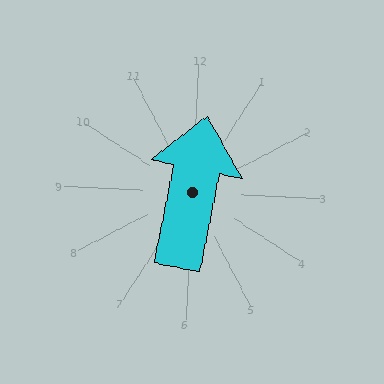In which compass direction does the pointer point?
North.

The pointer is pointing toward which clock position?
Roughly 12 o'clock.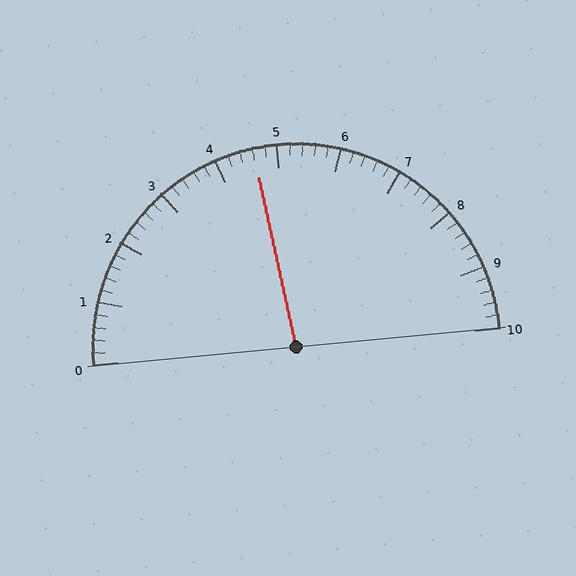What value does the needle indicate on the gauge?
The needle indicates approximately 4.6.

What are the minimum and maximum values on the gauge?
The gauge ranges from 0 to 10.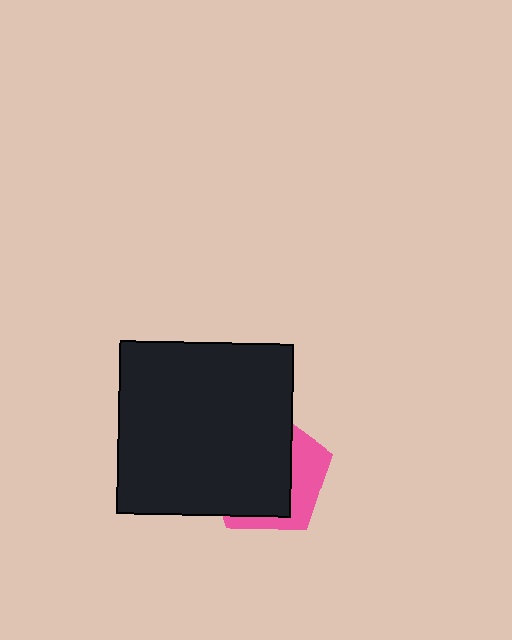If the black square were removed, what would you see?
You would see the complete pink pentagon.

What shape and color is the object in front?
The object in front is a black square.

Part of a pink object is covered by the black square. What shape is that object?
It is a pentagon.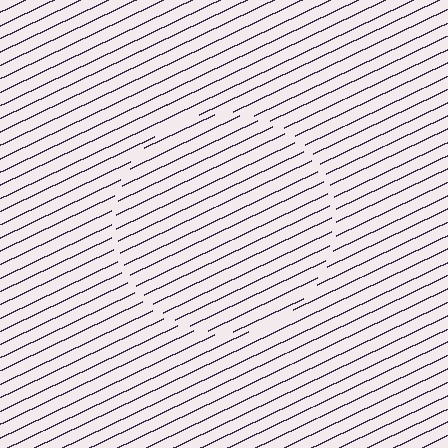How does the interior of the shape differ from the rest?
The interior of the shape contains the same grating, shifted by half a period — the contour is defined by the phase discontinuity where line-ends from the inner and outer gratings abut.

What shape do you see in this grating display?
An illusory circle. The interior of the shape contains the same grating, shifted by half a period — the contour is defined by the phase discontinuity where line-ends from the inner and outer gratings abut.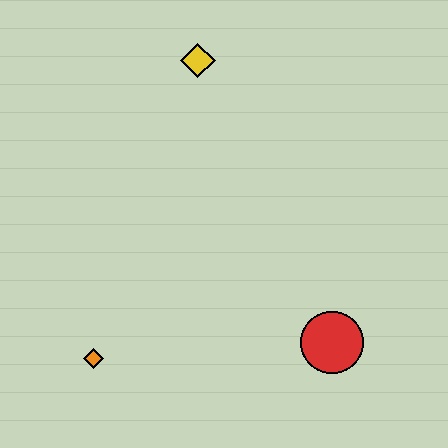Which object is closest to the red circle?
The orange diamond is closest to the red circle.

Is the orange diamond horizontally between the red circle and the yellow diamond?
No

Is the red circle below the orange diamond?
No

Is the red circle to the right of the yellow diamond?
Yes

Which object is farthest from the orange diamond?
The yellow diamond is farthest from the orange diamond.